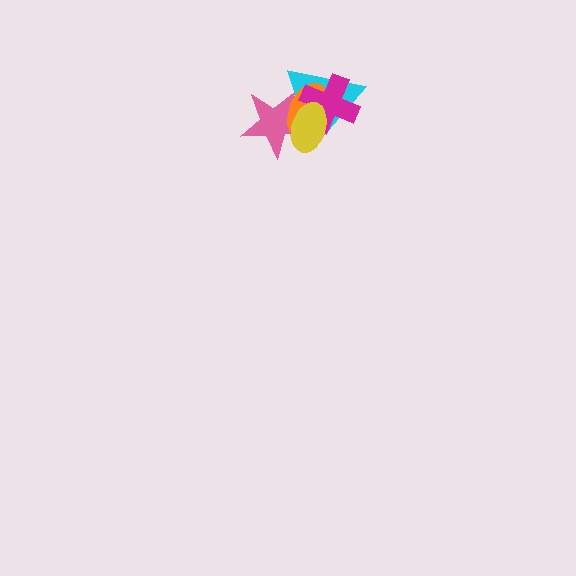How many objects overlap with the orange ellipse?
4 objects overlap with the orange ellipse.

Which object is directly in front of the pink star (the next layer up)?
The cyan triangle is directly in front of the pink star.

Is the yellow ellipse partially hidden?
No, no other shape covers it.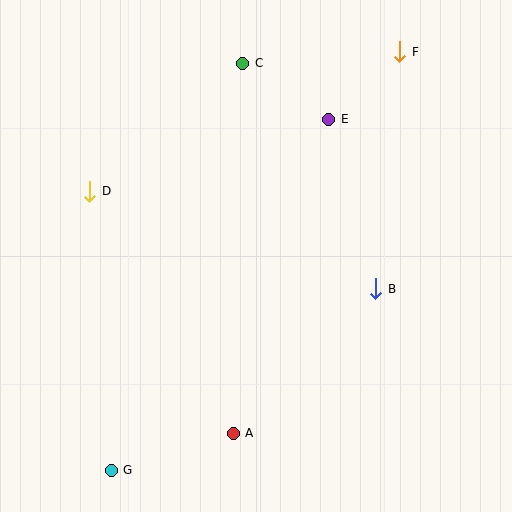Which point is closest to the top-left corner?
Point D is closest to the top-left corner.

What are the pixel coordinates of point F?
Point F is at (400, 52).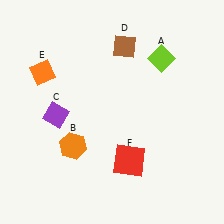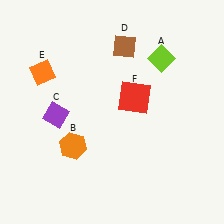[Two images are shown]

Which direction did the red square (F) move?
The red square (F) moved up.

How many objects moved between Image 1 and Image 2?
1 object moved between the two images.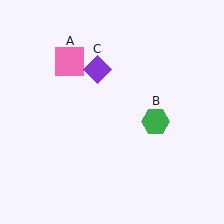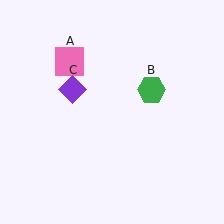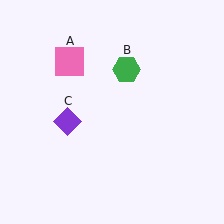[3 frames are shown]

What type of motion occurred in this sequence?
The green hexagon (object B), purple diamond (object C) rotated counterclockwise around the center of the scene.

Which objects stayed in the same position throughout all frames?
Pink square (object A) remained stationary.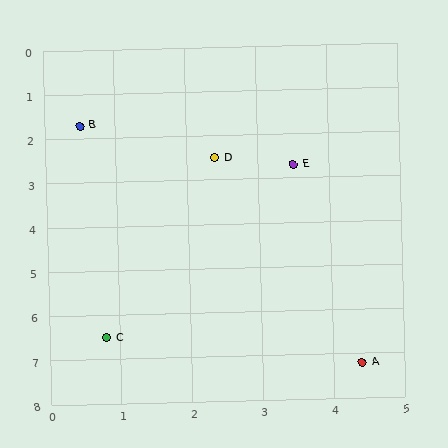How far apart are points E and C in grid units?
Points E and C are about 4.7 grid units apart.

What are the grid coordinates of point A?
Point A is at approximately (4.4, 7.2).